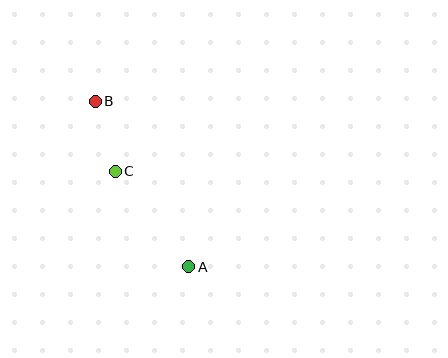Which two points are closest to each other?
Points B and C are closest to each other.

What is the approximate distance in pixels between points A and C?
The distance between A and C is approximately 120 pixels.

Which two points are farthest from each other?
Points A and B are farthest from each other.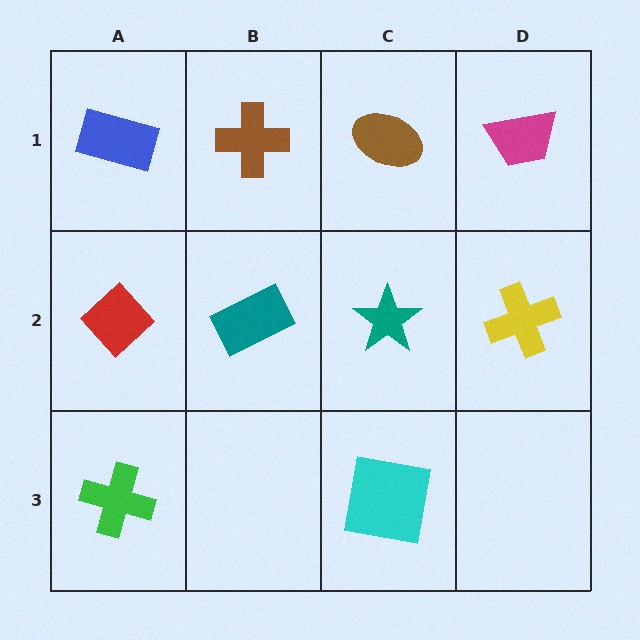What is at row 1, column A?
A blue rectangle.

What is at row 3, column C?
A cyan square.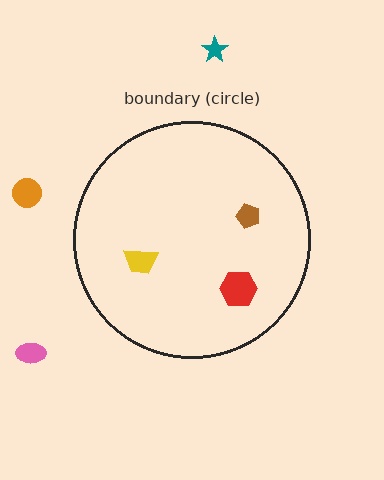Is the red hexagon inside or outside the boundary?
Inside.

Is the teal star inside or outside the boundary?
Outside.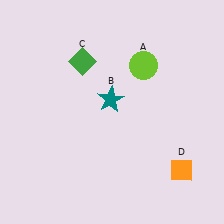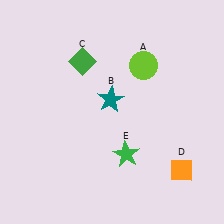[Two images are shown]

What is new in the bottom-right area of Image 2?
A green star (E) was added in the bottom-right area of Image 2.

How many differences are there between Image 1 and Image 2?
There is 1 difference between the two images.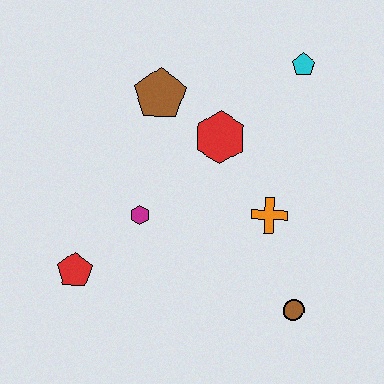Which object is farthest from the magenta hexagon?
The cyan pentagon is farthest from the magenta hexagon.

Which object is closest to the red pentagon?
The magenta hexagon is closest to the red pentagon.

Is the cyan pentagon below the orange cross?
No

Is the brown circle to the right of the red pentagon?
Yes